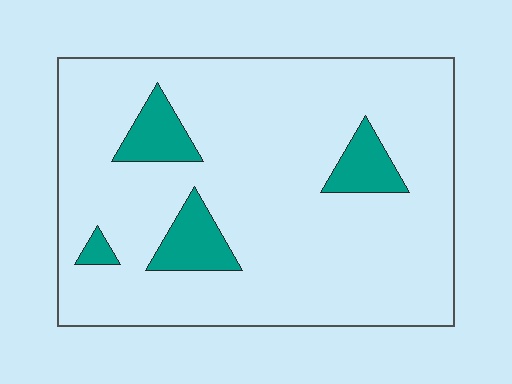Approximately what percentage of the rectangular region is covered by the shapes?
Approximately 10%.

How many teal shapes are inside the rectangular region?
4.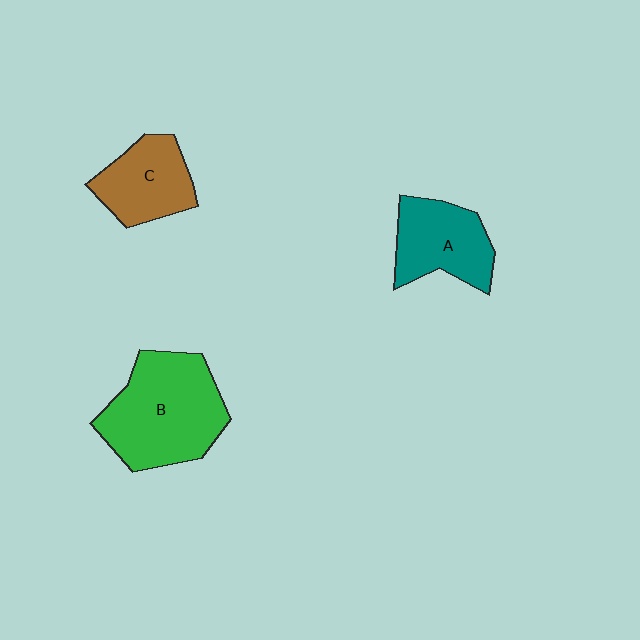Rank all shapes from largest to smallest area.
From largest to smallest: B (green), A (teal), C (brown).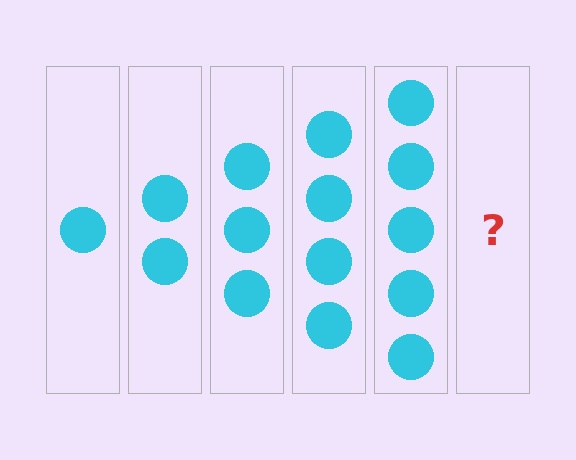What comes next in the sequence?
The next element should be 6 circles.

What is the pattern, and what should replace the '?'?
The pattern is that each step adds one more circle. The '?' should be 6 circles.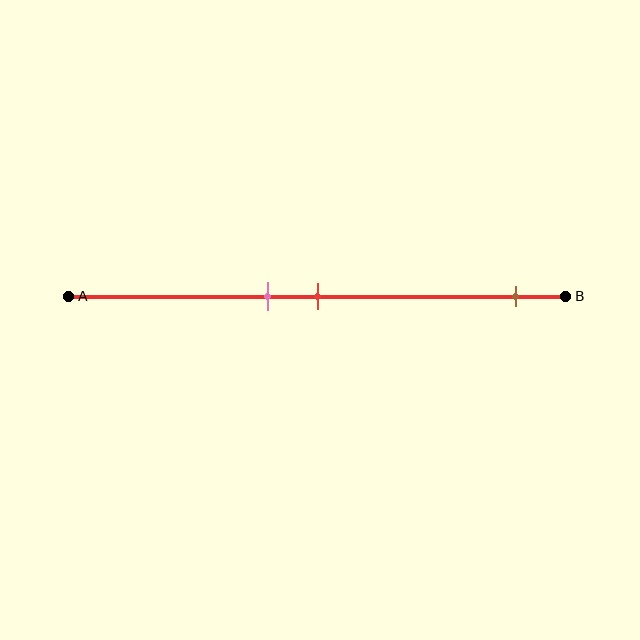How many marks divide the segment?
There are 3 marks dividing the segment.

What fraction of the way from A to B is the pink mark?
The pink mark is approximately 40% (0.4) of the way from A to B.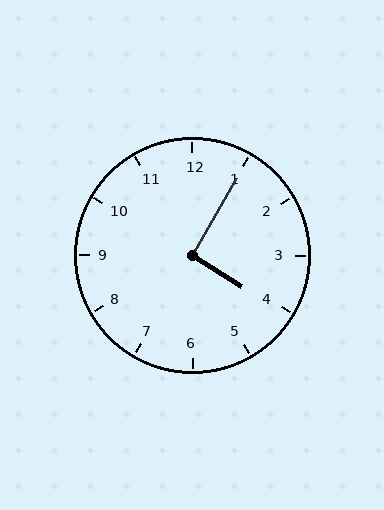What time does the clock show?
4:05.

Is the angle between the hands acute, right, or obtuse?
It is right.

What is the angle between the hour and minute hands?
Approximately 92 degrees.